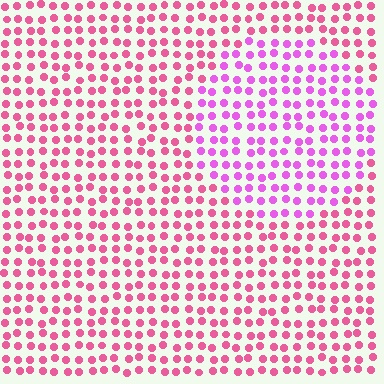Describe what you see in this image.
The image is filled with small pink elements in a uniform arrangement. A circle-shaped region is visible where the elements are tinted to a slightly different hue, forming a subtle color boundary.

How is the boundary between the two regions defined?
The boundary is defined purely by a slight shift in hue (about 33 degrees). Spacing, size, and orientation are identical on both sides.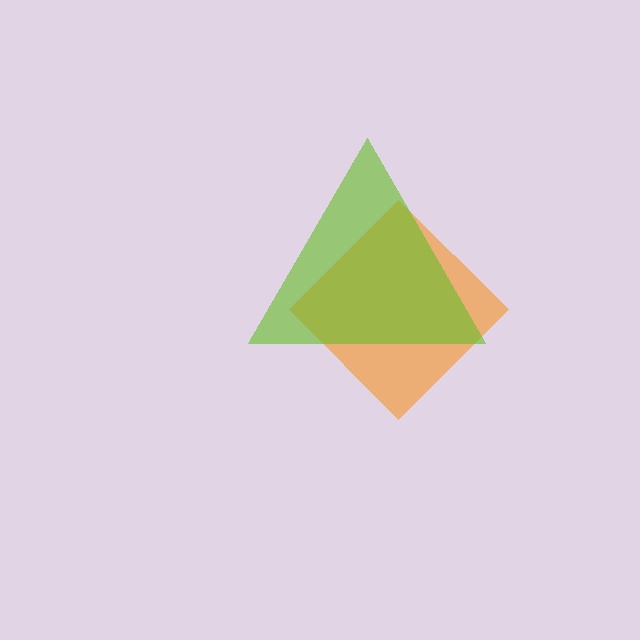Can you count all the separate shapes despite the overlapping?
Yes, there are 2 separate shapes.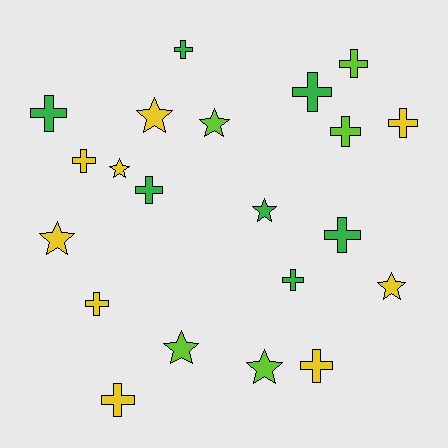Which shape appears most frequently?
Cross, with 13 objects.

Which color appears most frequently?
Yellow, with 9 objects.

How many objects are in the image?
There are 21 objects.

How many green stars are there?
There is 1 green star.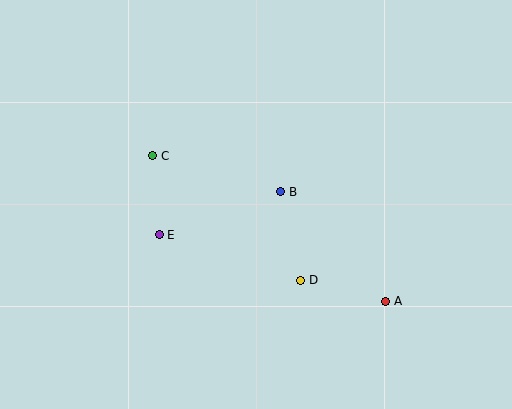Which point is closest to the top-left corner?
Point C is closest to the top-left corner.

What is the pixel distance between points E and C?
The distance between E and C is 79 pixels.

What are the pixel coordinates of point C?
Point C is at (153, 156).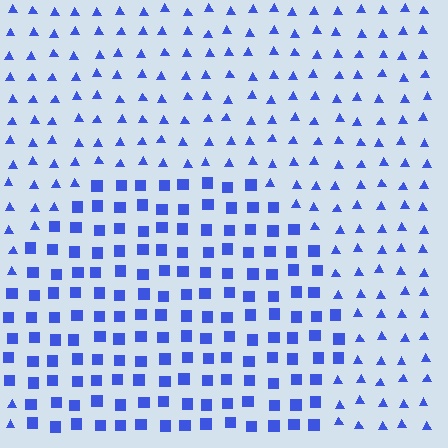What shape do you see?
I see a circle.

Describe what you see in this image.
The image is filled with small blue elements arranged in a uniform grid. A circle-shaped region contains squares, while the surrounding area contains triangles. The boundary is defined purely by the change in element shape.